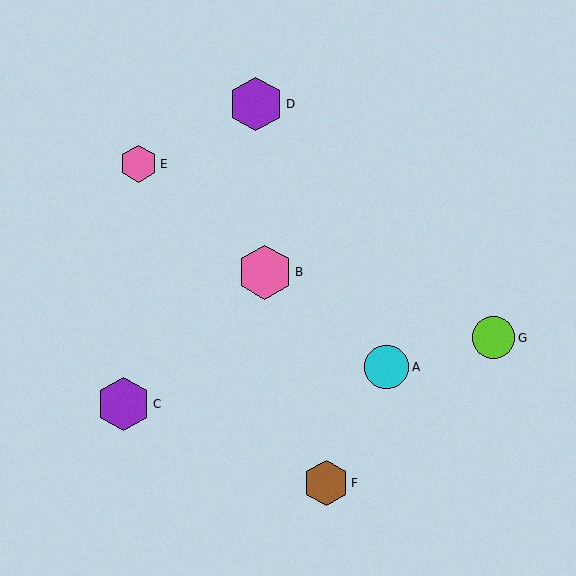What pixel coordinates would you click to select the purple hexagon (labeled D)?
Click at (256, 104) to select the purple hexagon D.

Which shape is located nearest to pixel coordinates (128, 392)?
The purple hexagon (labeled C) at (123, 404) is nearest to that location.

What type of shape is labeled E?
Shape E is a pink hexagon.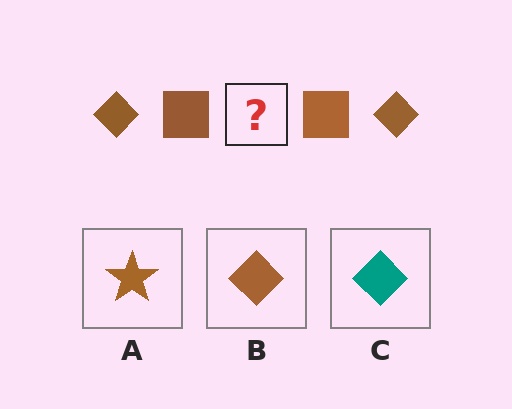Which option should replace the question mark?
Option B.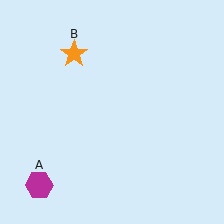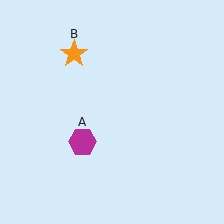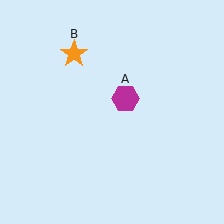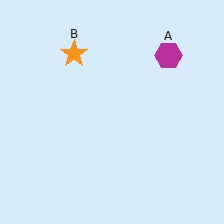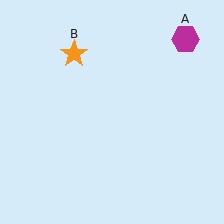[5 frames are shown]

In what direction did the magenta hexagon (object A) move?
The magenta hexagon (object A) moved up and to the right.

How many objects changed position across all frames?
1 object changed position: magenta hexagon (object A).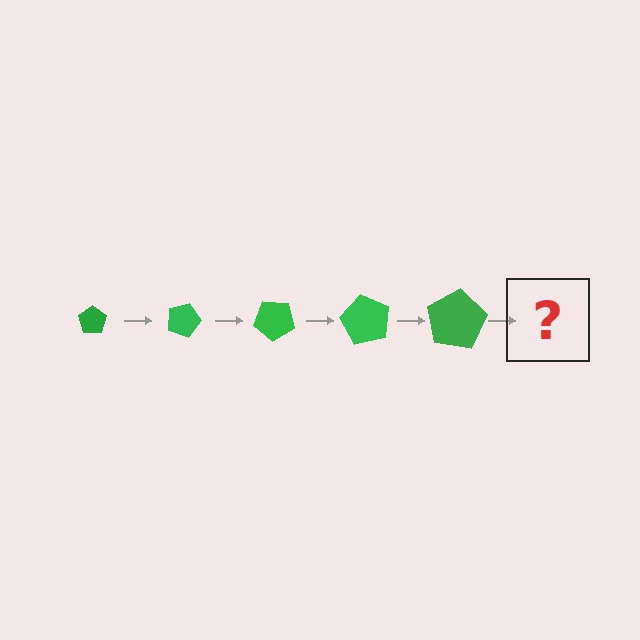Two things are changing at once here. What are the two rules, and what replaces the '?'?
The two rules are that the pentagon grows larger each step and it rotates 20 degrees each step. The '?' should be a pentagon, larger than the previous one and rotated 100 degrees from the start.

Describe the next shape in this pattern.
It should be a pentagon, larger than the previous one and rotated 100 degrees from the start.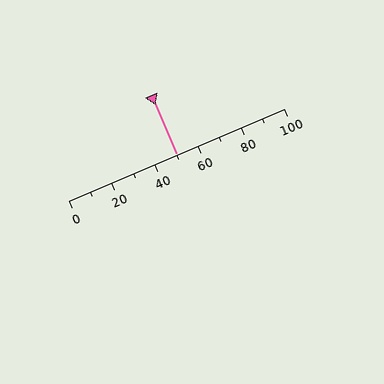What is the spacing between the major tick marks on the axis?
The major ticks are spaced 20 apart.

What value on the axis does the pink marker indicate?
The marker indicates approximately 50.